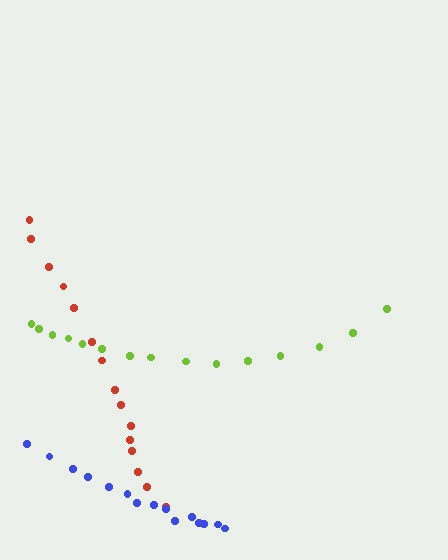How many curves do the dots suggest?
There are 3 distinct paths.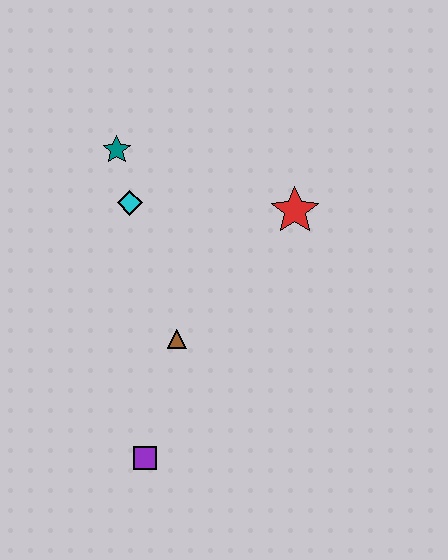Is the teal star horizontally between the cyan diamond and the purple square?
No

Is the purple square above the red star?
No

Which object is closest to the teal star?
The cyan diamond is closest to the teal star.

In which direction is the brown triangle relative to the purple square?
The brown triangle is above the purple square.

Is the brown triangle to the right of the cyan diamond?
Yes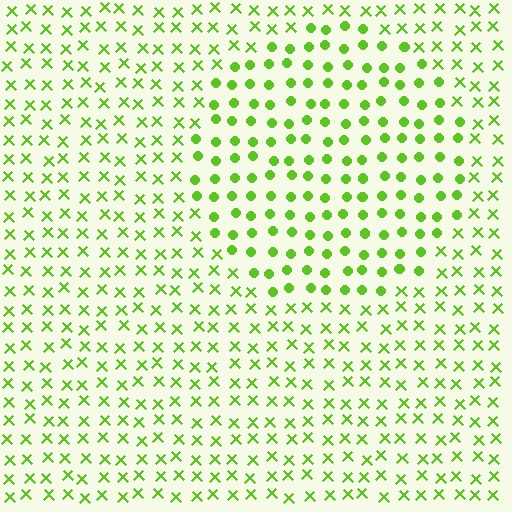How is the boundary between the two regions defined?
The boundary is defined by a change in element shape: circles inside vs. X marks outside. All elements share the same color and spacing.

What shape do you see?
I see a circle.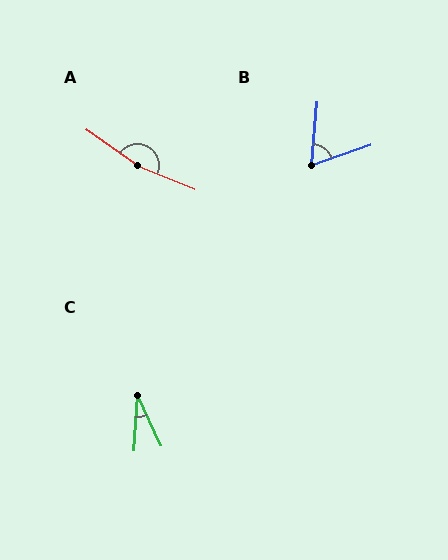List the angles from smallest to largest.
C (29°), B (66°), A (166°).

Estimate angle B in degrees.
Approximately 66 degrees.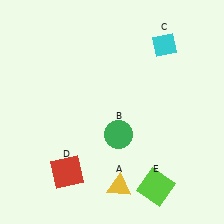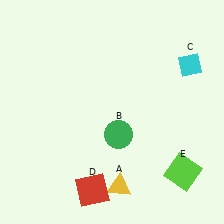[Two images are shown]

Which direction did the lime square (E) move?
The lime square (E) moved right.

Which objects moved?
The objects that moved are: the cyan diamond (C), the red square (D), the lime square (E).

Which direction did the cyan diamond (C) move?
The cyan diamond (C) moved right.